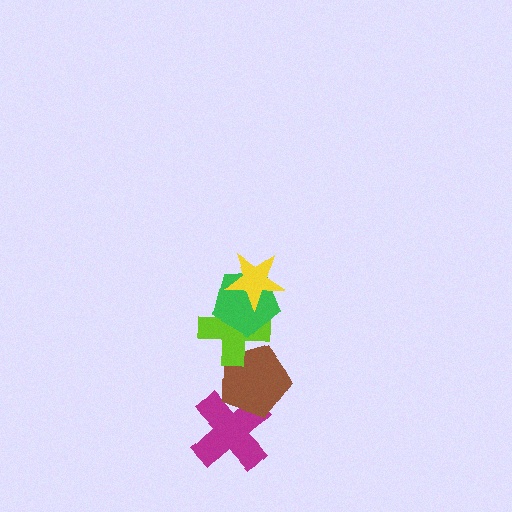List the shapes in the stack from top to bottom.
From top to bottom: the yellow star, the green pentagon, the lime cross, the brown pentagon, the magenta cross.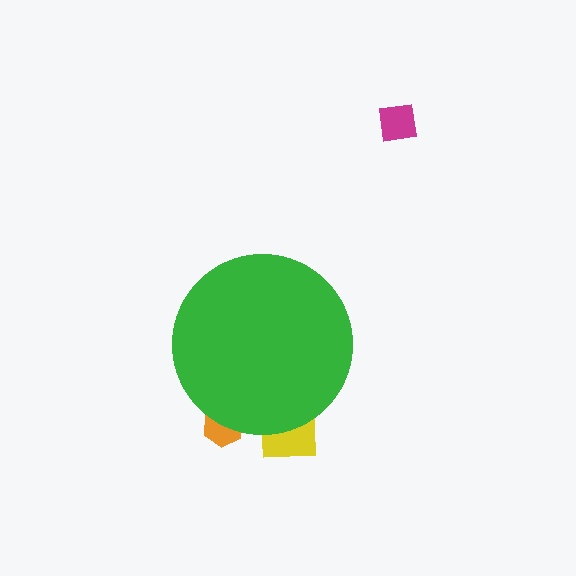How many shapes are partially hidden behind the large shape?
2 shapes are partially hidden.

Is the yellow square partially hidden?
Yes, the yellow square is partially hidden behind the green circle.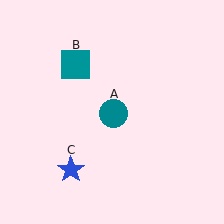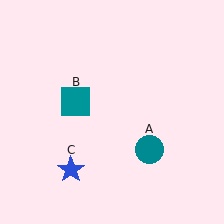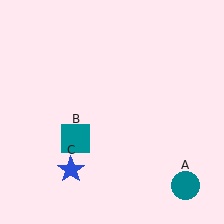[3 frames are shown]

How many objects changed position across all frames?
2 objects changed position: teal circle (object A), teal square (object B).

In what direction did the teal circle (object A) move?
The teal circle (object A) moved down and to the right.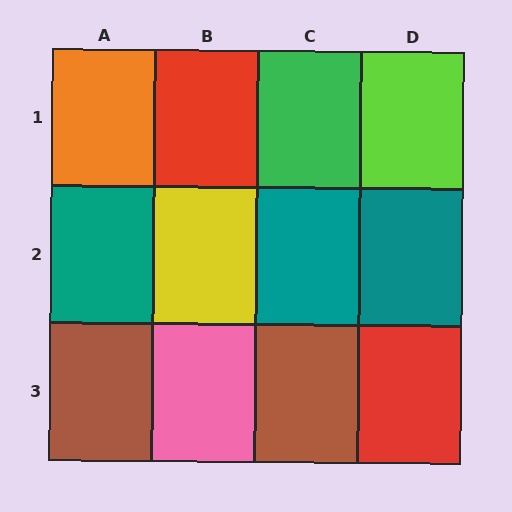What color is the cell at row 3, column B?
Pink.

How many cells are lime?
1 cell is lime.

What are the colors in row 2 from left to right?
Teal, yellow, teal, teal.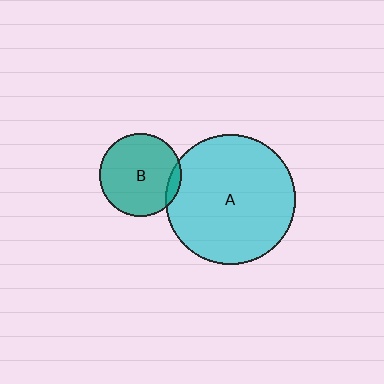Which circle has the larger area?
Circle A (cyan).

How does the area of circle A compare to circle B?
Approximately 2.5 times.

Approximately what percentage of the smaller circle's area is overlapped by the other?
Approximately 10%.